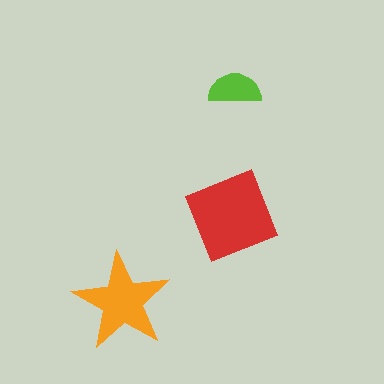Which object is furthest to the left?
The orange star is leftmost.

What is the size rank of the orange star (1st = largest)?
2nd.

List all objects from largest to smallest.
The red square, the orange star, the lime semicircle.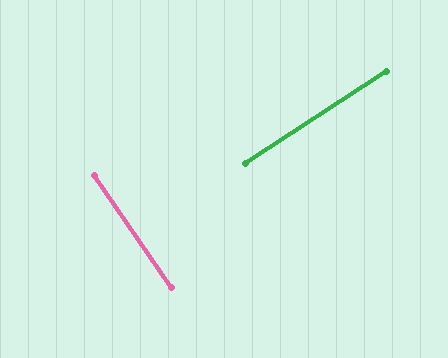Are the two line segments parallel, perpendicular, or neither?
Perpendicular — they meet at approximately 89°.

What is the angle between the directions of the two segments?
Approximately 89 degrees.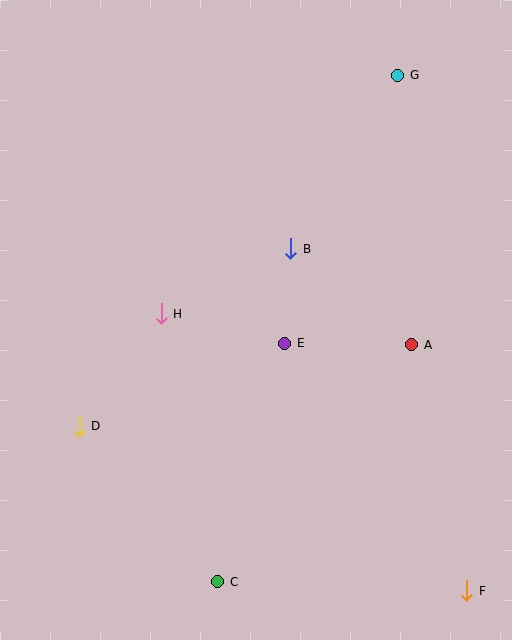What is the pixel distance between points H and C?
The distance between H and C is 273 pixels.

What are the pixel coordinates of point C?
Point C is at (218, 582).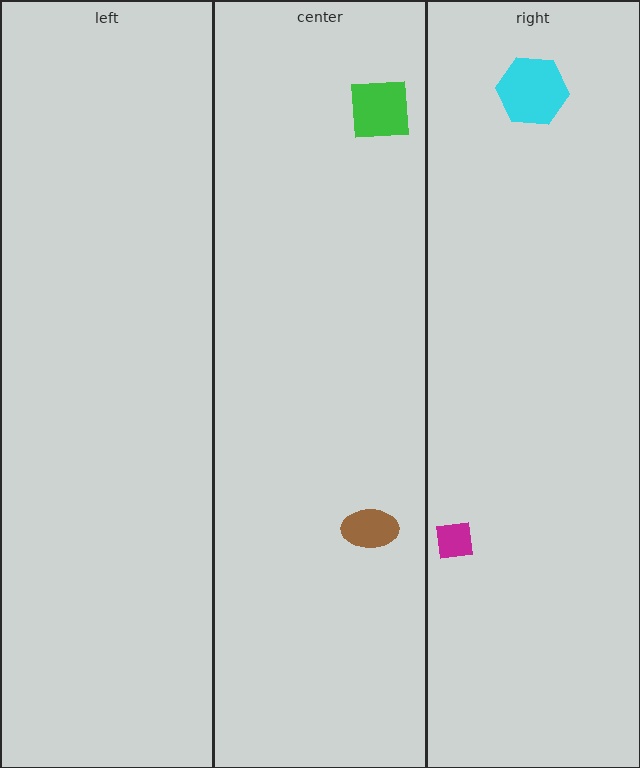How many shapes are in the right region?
2.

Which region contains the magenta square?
The right region.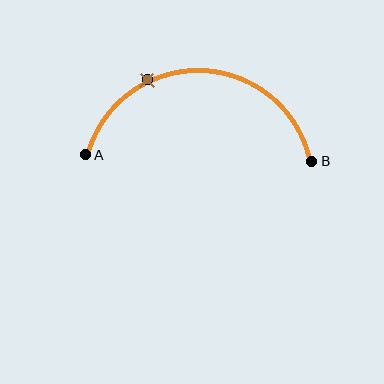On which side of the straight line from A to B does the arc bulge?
The arc bulges above the straight line connecting A and B.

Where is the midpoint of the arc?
The arc midpoint is the point on the curve farthest from the straight line joining A and B. It sits above that line.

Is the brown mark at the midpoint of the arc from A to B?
No. The brown mark lies on the arc but is closer to endpoint A. The arc midpoint would be at the point on the curve equidistant along the arc from both A and B.